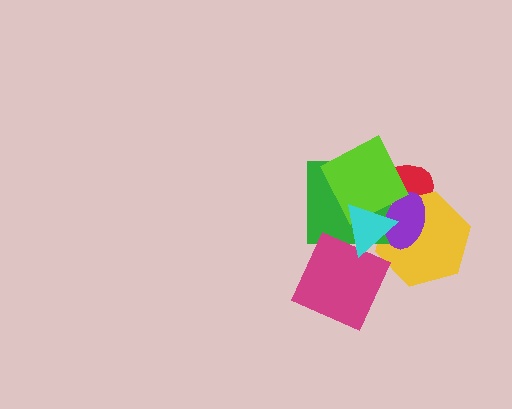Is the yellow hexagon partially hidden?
Yes, it is partially covered by another shape.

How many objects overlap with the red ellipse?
5 objects overlap with the red ellipse.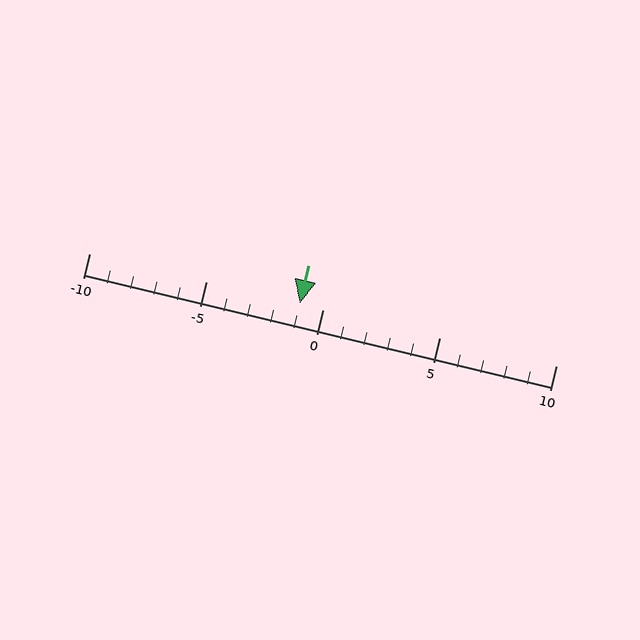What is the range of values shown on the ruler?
The ruler shows values from -10 to 10.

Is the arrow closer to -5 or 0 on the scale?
The arrow is closer to 0.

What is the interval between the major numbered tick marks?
The major tick marks are spaced 5 units apart.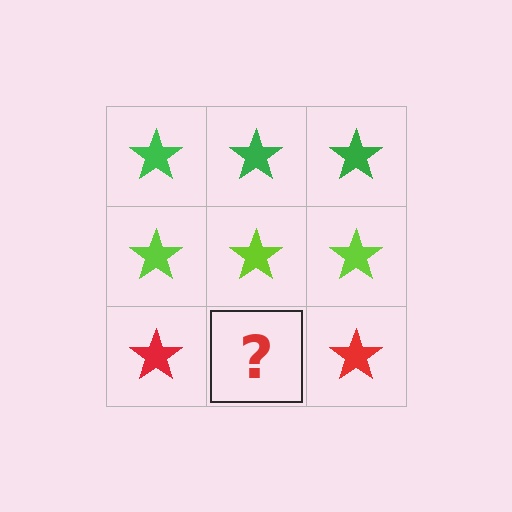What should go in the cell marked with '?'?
The missing cell should contain a red star.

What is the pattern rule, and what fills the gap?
The rule is that each row has a consistent color. The gap should be filled with a red star.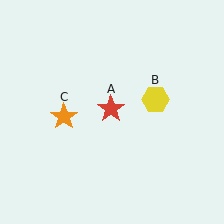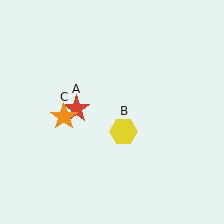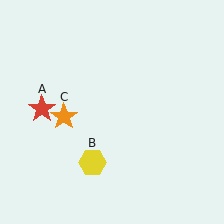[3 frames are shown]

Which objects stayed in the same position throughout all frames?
Orange star (object C) remained stationary.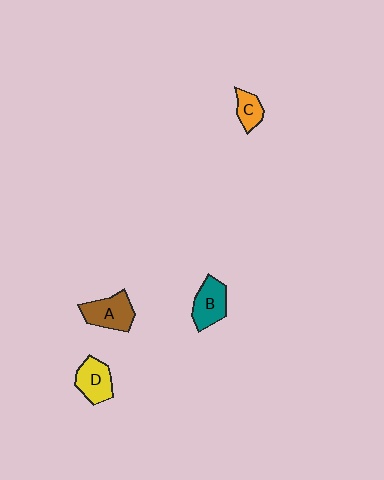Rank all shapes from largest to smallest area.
From largest to smallest: A (brown), B (teal), D (yellow), C (orange).